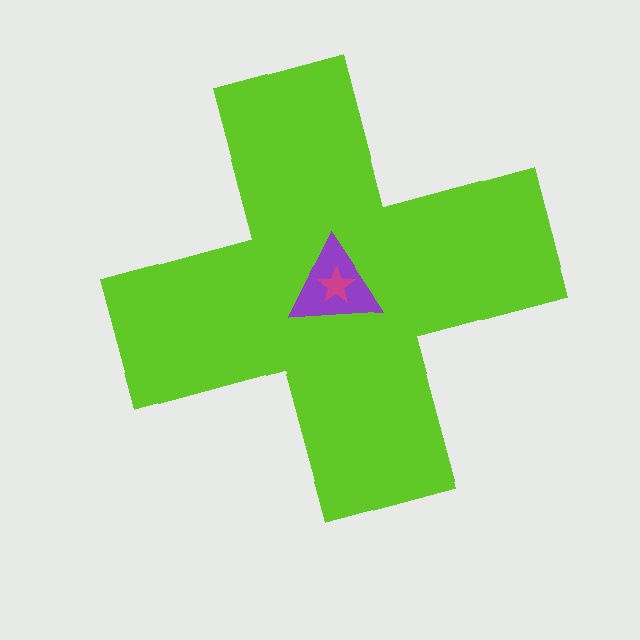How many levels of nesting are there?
3.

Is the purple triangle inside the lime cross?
Yes.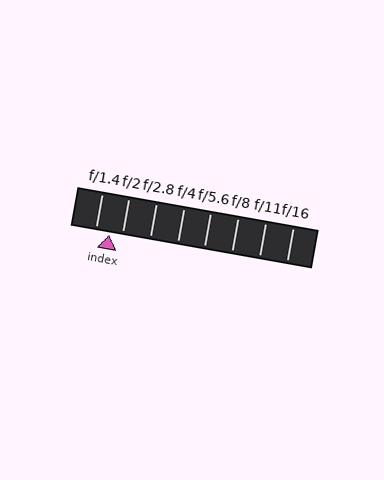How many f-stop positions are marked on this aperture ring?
There are 8 f-stop positions marked.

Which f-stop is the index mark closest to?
The index mark is closest to f/2.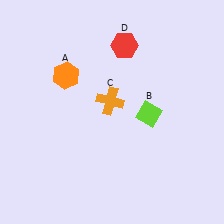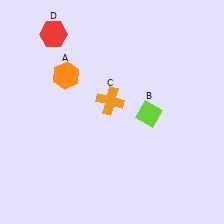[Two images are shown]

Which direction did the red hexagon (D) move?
The red hexagon (D) moved left.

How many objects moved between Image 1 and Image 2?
1 object moved between the two images.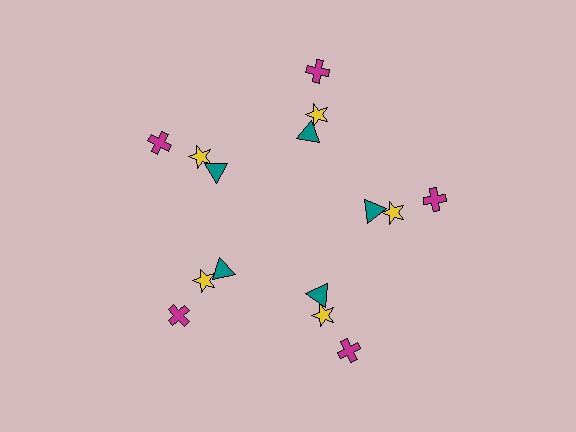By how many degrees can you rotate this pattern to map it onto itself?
The pattern maps onto itself every 72 degrees of rotation.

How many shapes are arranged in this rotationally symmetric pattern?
There are 15 shapes, arranged in 5 groups of 3.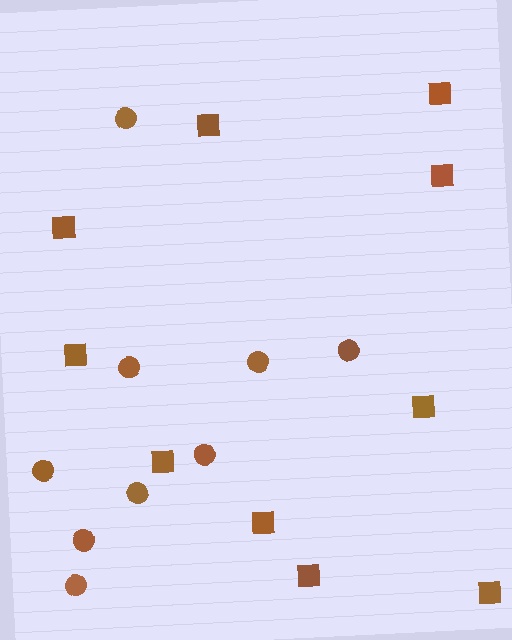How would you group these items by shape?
There are 2 groups: one group of circles (9) and one group of squares (10).